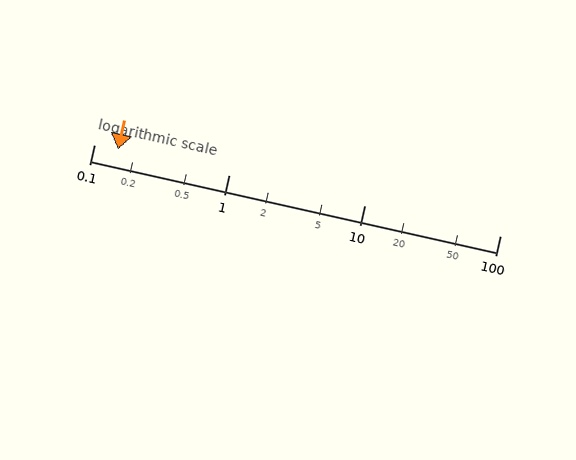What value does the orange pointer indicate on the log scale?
The pointer indicates approximately 0.15.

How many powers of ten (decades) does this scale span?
The scale spans 3 decades, from 0.1 to 100.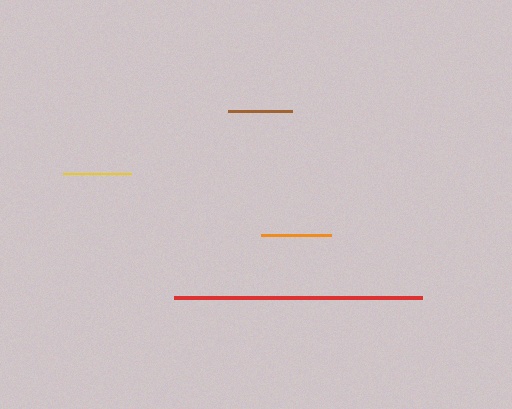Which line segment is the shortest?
The brown line is the shortest at approximately 64 pixels.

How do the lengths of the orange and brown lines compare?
The orange and brown lines are approximately the same length.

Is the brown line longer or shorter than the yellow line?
The yellow line is longer than the brown line.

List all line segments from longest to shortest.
From longest to shortest: red, orange, yellow, brown.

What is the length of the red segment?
The red segment is approximately 248 pixels long.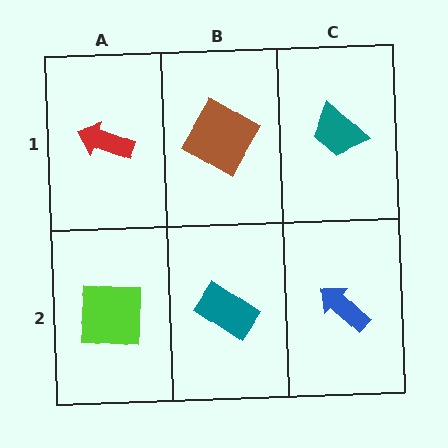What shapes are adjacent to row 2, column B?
A brown square (row 1, column B), a lime square (row 2, column A), a blue arrow (row 2, column C).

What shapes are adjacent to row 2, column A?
A red arrow (row 1, column A), a teal rectangle (row 2, column B).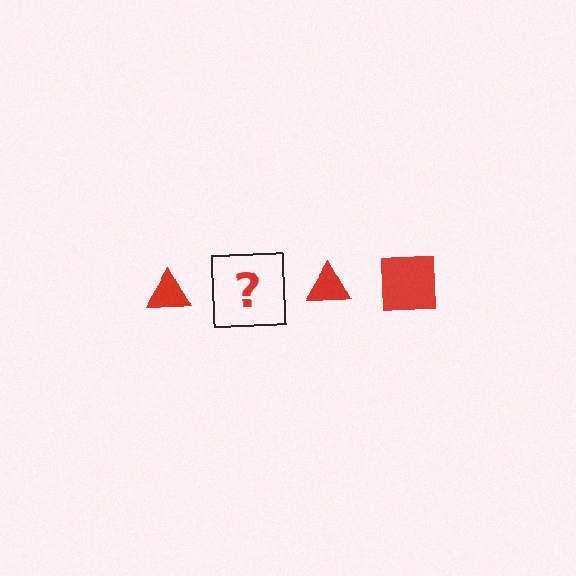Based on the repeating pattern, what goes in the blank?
The blank should be a red square.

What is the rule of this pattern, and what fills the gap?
The rule is that the pattern cycles through triangle, square shapes in red. The gap should be filled with a red square.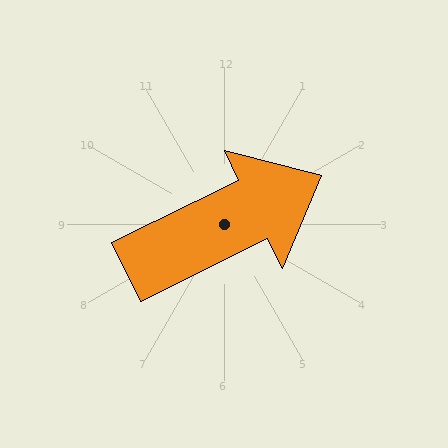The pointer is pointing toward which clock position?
Roughly 2 o'clock.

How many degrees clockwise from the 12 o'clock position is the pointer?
Approximately 64 degrees.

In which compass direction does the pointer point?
Northeast.